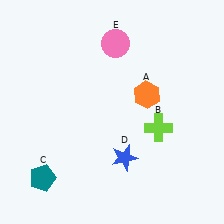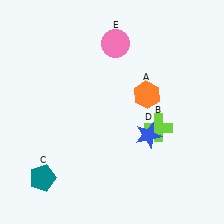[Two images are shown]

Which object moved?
The blue star (D) moved right.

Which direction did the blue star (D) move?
The blue star (D) moved right.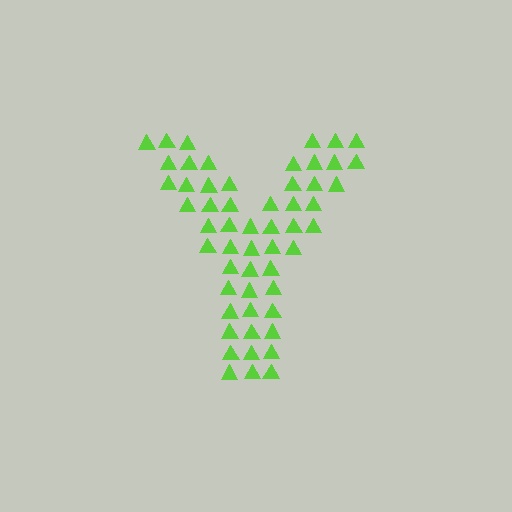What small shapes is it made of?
It is made of small triangles.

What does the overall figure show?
The overall figure shows the letter Y.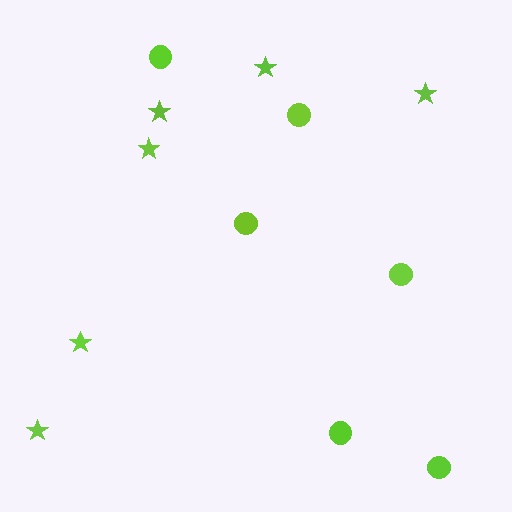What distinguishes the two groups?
There are 2 groups: one group of stars (6) and one group of circles (6).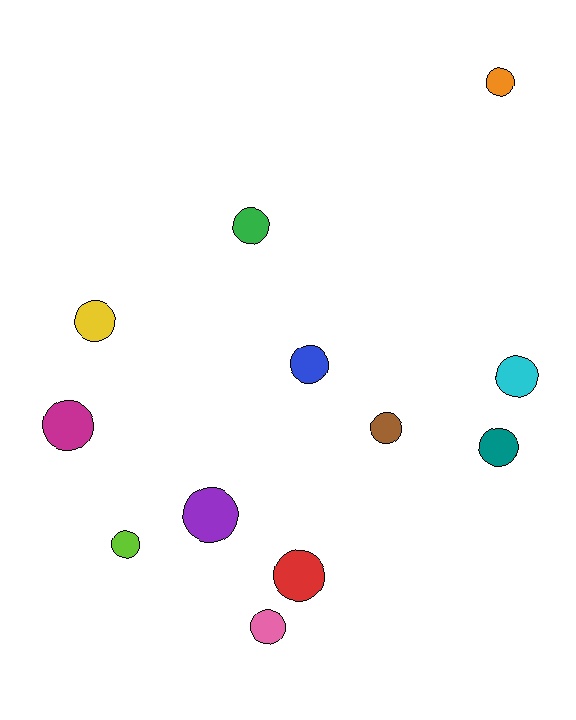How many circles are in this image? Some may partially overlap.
There are 12 circles.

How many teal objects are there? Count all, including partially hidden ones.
There is 1 teal object.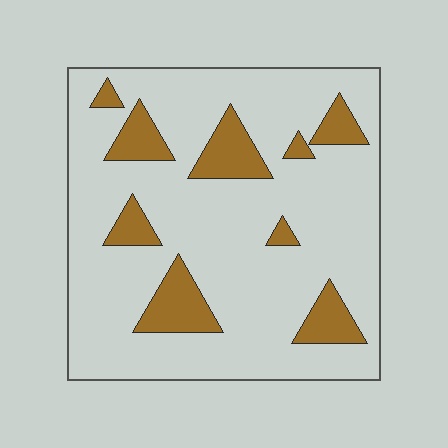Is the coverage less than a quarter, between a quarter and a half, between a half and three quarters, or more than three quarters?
Less than a quarter.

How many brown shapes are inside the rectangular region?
9.